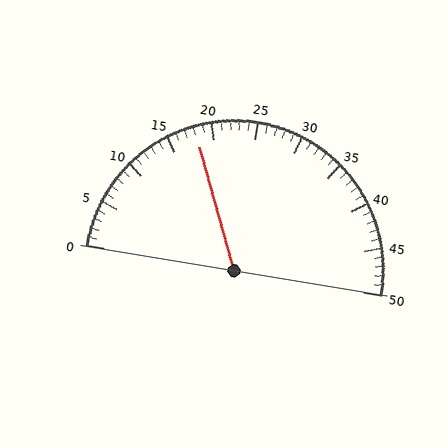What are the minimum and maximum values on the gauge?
The gauge ranges from 0 to 50.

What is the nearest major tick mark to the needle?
The nearest major tick mark is 20.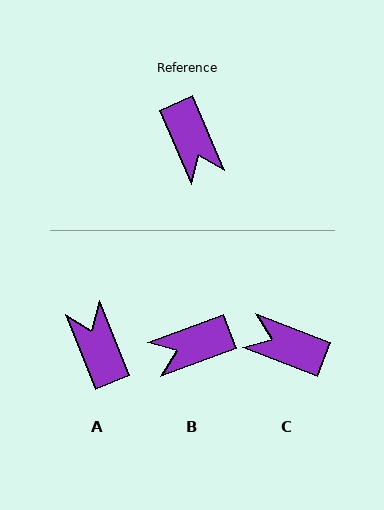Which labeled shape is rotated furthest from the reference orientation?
A, about 179 degrees away.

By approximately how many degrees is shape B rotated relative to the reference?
Approximately 93 degrees clockwise.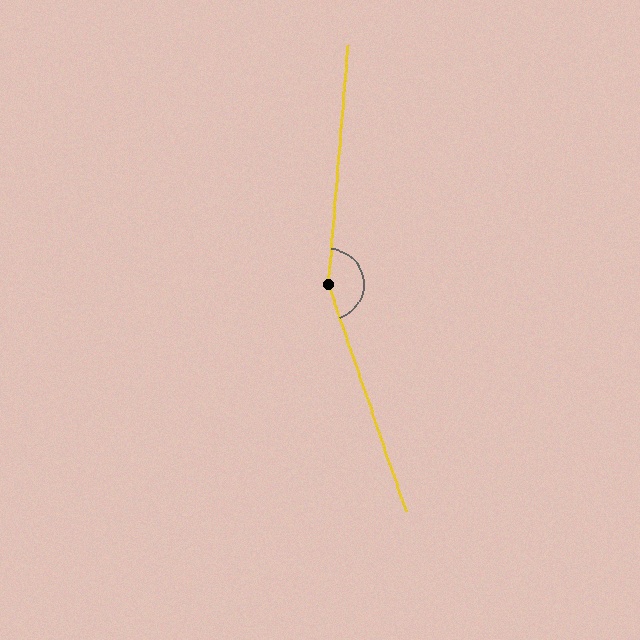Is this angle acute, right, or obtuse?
It is obtuse.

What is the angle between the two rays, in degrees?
Approximately 157 degrees.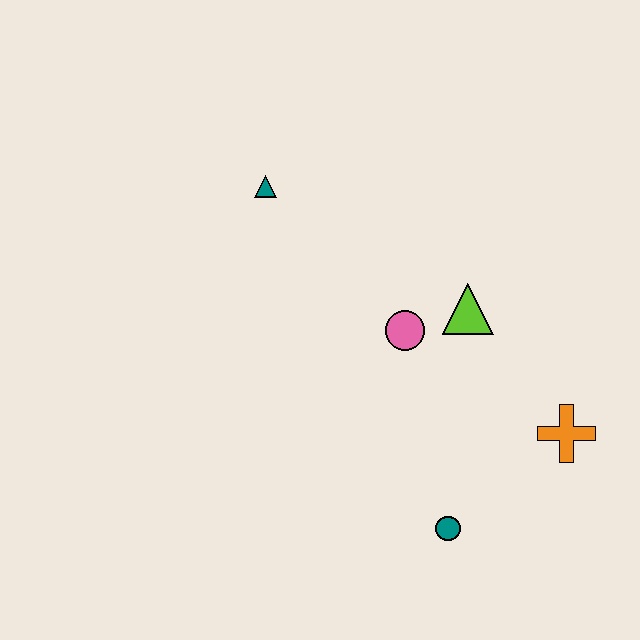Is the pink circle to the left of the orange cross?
Yes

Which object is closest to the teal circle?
The orange cross is closest to the teal circle.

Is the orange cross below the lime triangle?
Yes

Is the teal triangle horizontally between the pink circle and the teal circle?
No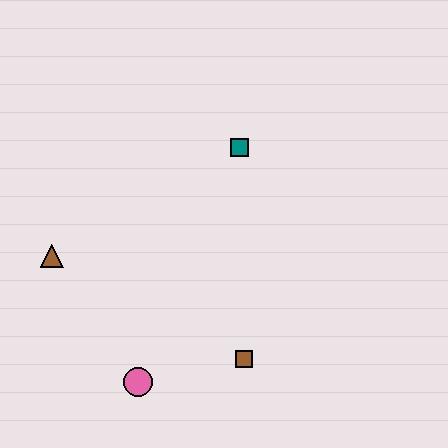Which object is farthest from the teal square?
The pink circle is farthest from the teal square.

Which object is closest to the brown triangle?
The pink circle is closest to the brown triangle.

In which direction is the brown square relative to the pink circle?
The brown square is to the right of the pink circle.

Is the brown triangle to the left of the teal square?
Yes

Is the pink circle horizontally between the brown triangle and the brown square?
Yes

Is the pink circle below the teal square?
Yes